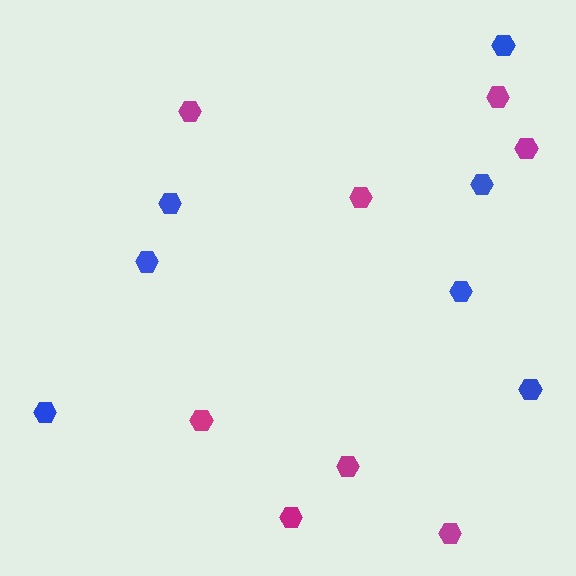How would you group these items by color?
There are 2 groups: one group of magenta hexagons (8) and one group of blue hexagons (7).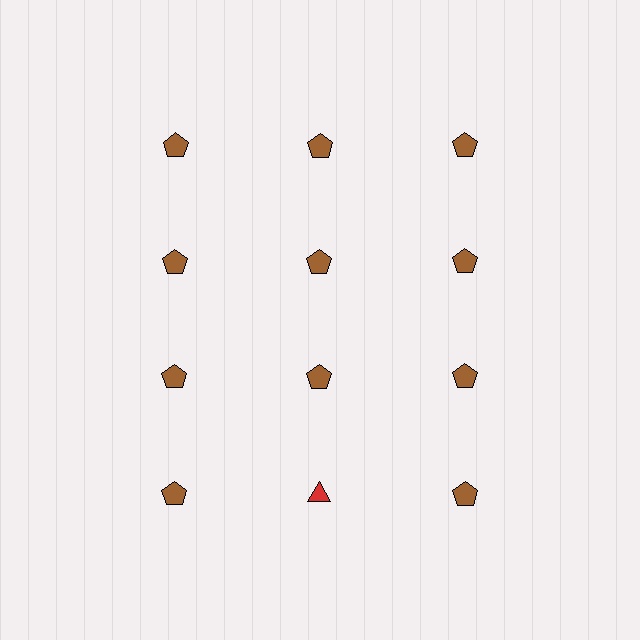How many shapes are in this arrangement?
There are 12 shapes arranged in a grid pattern.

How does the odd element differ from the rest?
It differs in both color (red instead of brown) and shape (triangle instead of pentagon).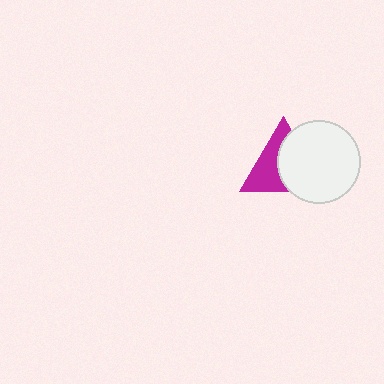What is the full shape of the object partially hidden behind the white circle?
The partially hidden object is a magenta triangle.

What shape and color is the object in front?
The object in front is a white circle.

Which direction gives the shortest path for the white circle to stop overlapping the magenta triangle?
Moving right gives the shortest separation.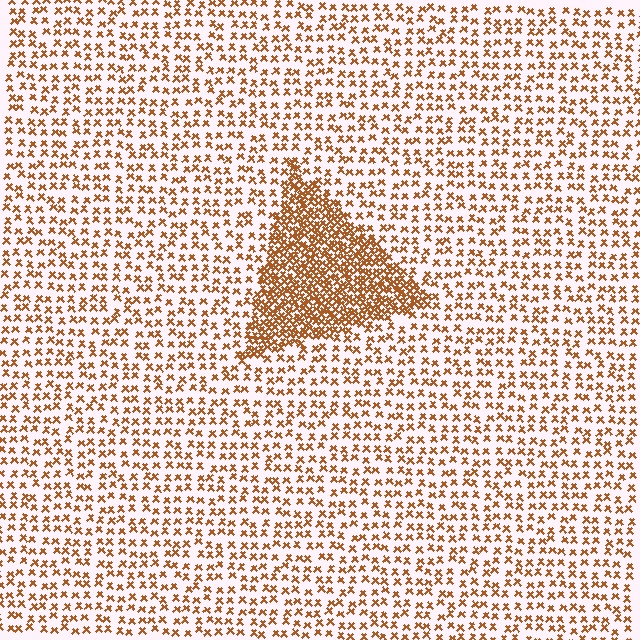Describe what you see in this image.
The image contains small brown elements arranged at two different densities. A triangle-shaped region is visible where the elements are more densely packed than the surrounding area.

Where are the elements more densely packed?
The elements are more densely packed inside the triangle boundary.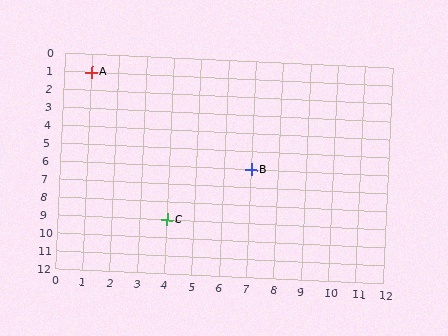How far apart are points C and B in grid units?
Points C and B are 3 columns and 3 rows apart (about 4.2 grid units diagonally).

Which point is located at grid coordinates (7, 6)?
Point B is at (7, 6).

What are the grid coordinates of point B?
Point B is at grid coordinates (7, 6).